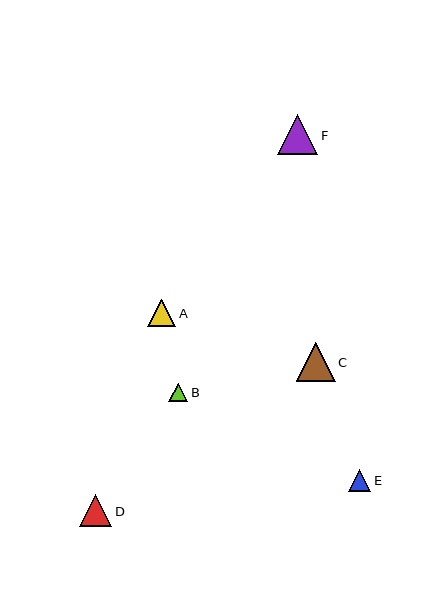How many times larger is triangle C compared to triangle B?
Triangle C is approximately 2.1 times the size of triangle B.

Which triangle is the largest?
Triangle F is the largest with a size of approximately 40 pixels.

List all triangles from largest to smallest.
From largest to smallest: F, C, D, A, E, B.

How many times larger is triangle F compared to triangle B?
Triangle F is approximately 2.1 times the size of triangle B.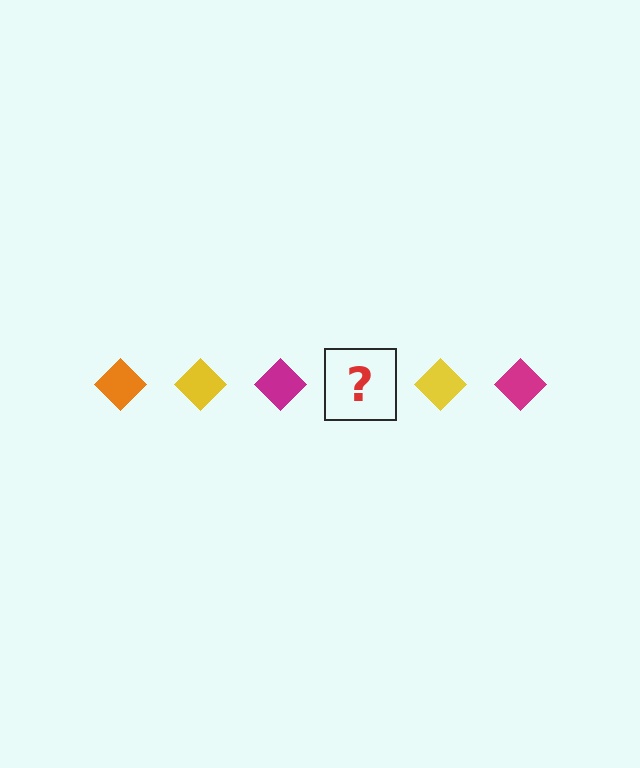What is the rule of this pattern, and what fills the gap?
The rule is that the pattern cycles through orange, yellow, magenta diamonds. The gap should be filled with an orange diamond.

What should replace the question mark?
The question mark should be replaced with an orange diamond.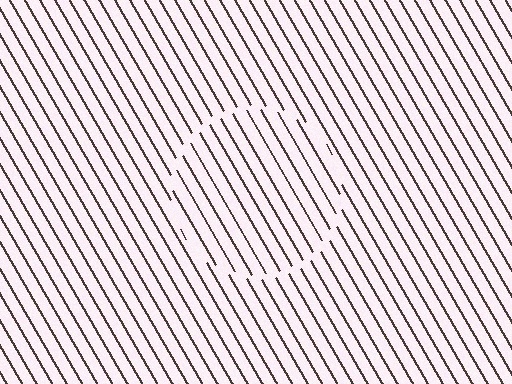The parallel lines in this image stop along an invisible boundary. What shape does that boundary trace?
An illusory circle. The interior of the shape contains the same grating, shifted by half a period — the contour is defined by the phase discontinuity where line-ends from the inner and outer gratings abut.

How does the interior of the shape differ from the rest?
The interior of the shape contains the same grating, shifted by half a period — the contour is defined by the phase discontinuity where line-ends from the inner and outer gratings abut.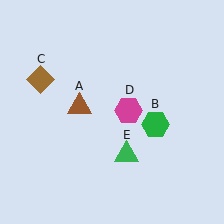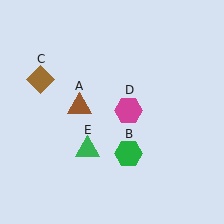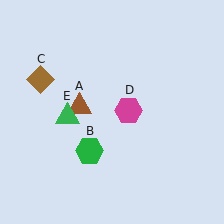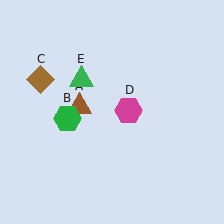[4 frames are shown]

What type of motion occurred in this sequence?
The green hexagon (object B), green triangle (object E) rotated clockwise around the center of the scene.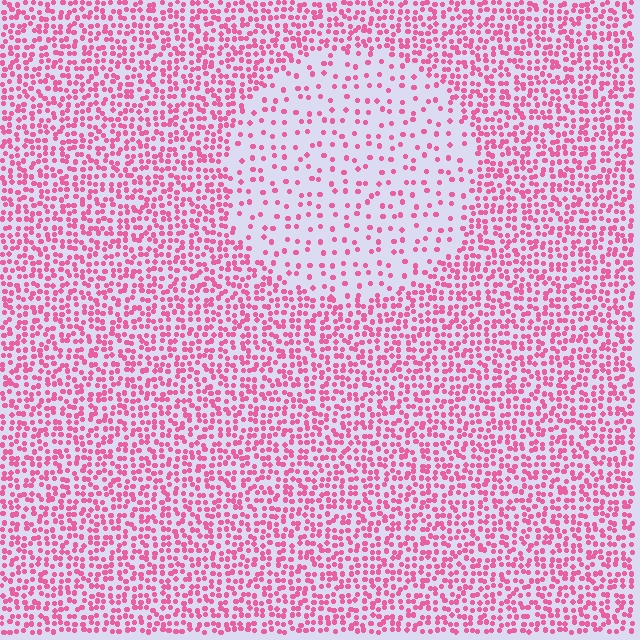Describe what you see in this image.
The image contains small pink elements arranged at two different densities. A circle-shaped region is visible where the elements are less densely packed than the surrounding area.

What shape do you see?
I see a circle.